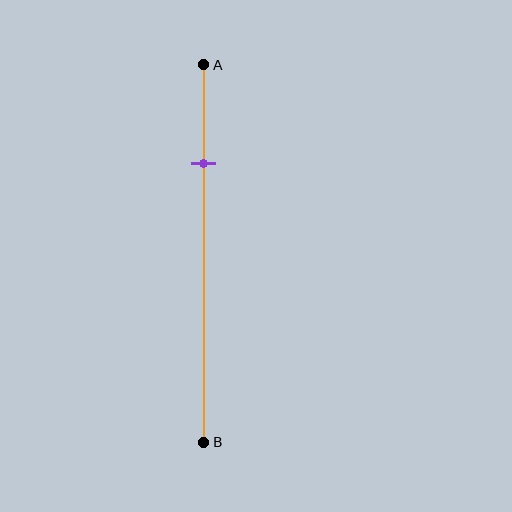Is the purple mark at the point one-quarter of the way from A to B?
Yes, the mark is approximately at the one-quarter point.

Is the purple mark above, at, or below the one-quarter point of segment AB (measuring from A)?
The purple mark is approximately at the one-quarter point of segment AB.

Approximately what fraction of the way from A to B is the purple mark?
The purple mark is approximately 25% of the way from A to B.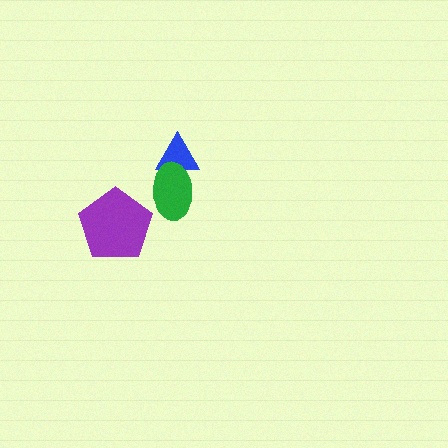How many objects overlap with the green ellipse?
1 object overlaps with the green ellipse.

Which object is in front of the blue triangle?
The green ellipse is in front of the blue triangle.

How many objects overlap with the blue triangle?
1 object overlaps with the blue triangle.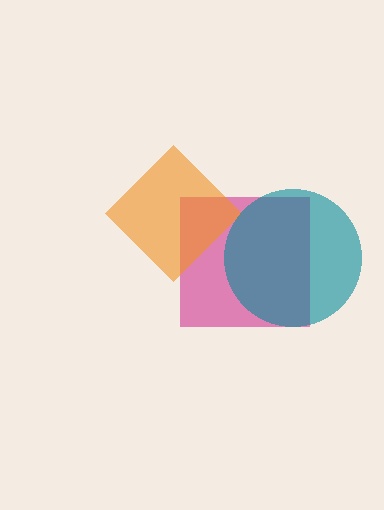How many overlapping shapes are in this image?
There are 3 overlapping shapes in the image.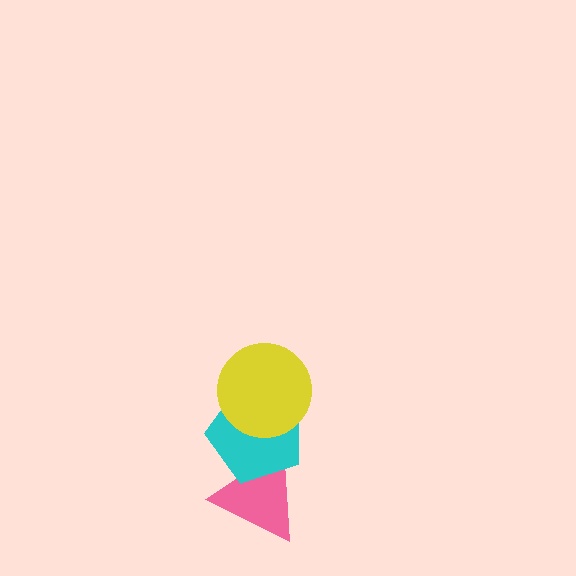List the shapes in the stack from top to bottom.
From top to bottom: the yellow circle, the cyan pentagon, the pink triangle.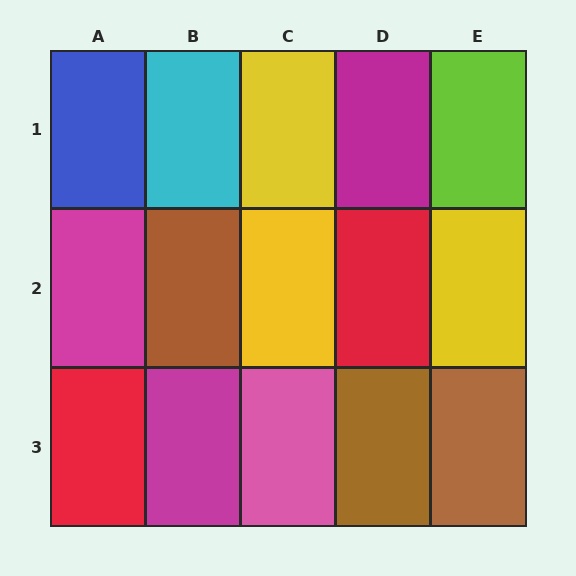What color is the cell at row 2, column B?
Brown.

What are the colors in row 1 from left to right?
Blue, cyan, yellow, magenta, lime.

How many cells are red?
2 cells are red.